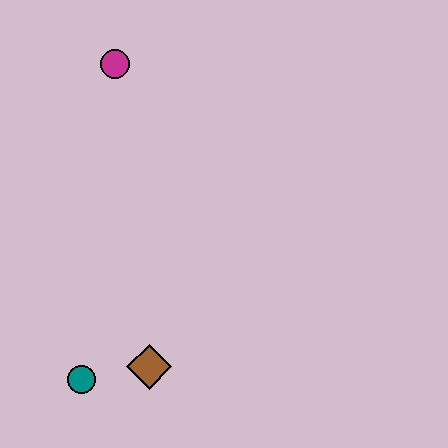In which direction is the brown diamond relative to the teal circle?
The brown diamond is to the right of the teal circle.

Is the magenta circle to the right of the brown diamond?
No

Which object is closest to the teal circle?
The brown diamond is closest to the teal circle.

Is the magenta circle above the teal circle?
Yes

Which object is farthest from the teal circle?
The magenta circle is farthest from the teal circle.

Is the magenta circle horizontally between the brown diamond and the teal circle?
Yes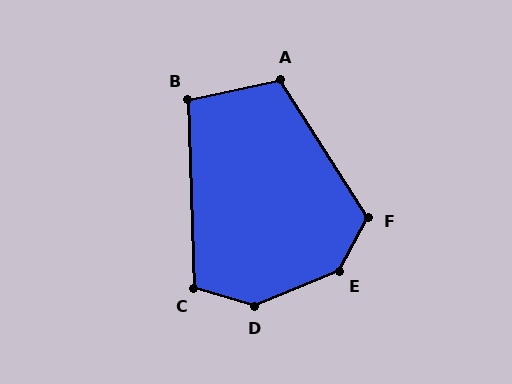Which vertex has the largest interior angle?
E, at approximately 141 degrees.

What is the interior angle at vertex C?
Approximately 109 degrees (obtuse).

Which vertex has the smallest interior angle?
B, at approximately 100 degrees.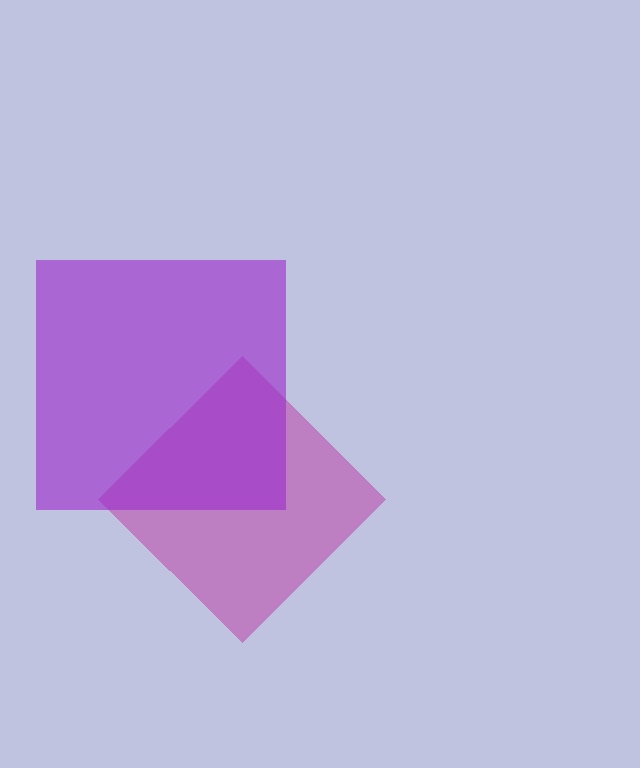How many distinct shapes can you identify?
There are 2 distinct shapes: a magenta diamond, a purple square.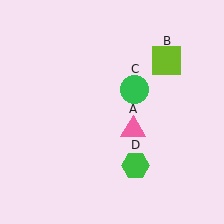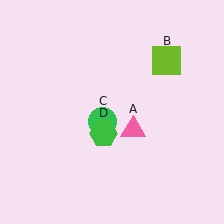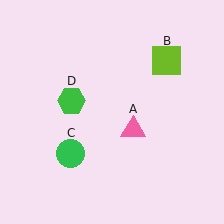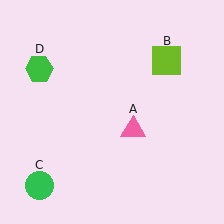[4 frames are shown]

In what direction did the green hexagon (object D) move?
The green hexagon (object D) moved up and to the left.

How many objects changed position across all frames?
2 objects changed position: green circle (object C), green hexagon (object D).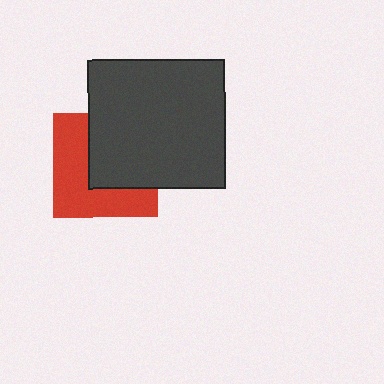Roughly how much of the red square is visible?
About half of it is visible (roughly 50%).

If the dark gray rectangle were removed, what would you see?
You would see the complete red square.